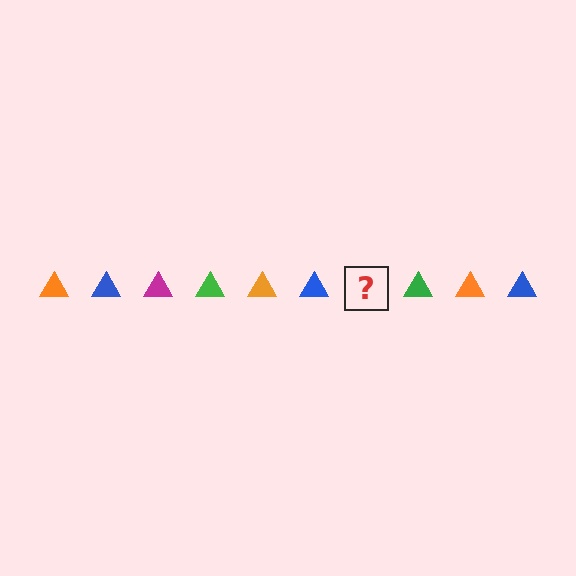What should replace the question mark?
The question mark should be replaced with a magenta triangle.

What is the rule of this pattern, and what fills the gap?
The rule is that the pattern cycles through orange, blue, magenta, green triangles. The gap should be filled with a magenta triangle.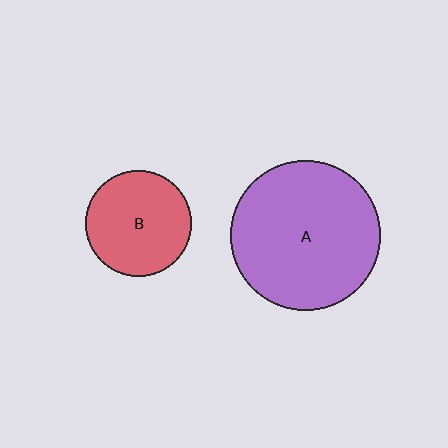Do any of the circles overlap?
No, none of the circles overlap.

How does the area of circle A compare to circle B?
Approximately 2.0 times.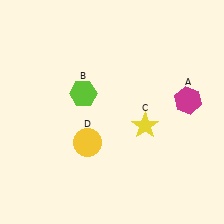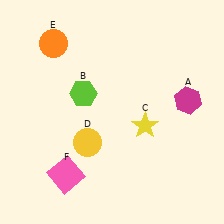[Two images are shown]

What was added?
An orange circle (E), a pink square (F) were added in Image 2.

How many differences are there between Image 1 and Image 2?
There are 2 differences between the two images.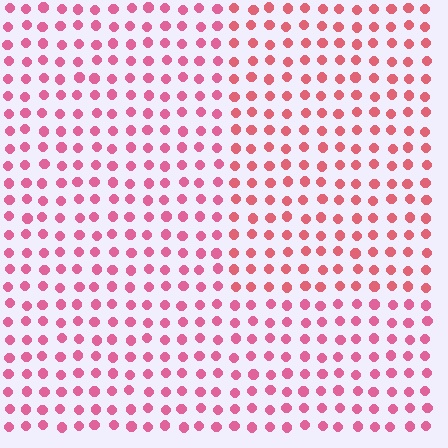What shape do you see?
I see a rectangle.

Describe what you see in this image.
The image is filled with small pink elements in a uniform arrangement. A rectangle-shaped region is visible where the elements are tinted to a slightly different hue, forming a subtle color boundary.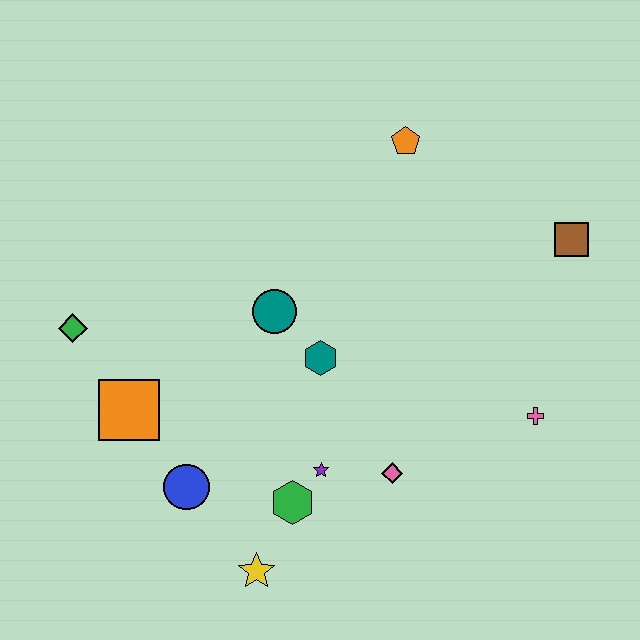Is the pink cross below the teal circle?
Yes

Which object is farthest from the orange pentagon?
The yellow star is farthest from the orange pentagon.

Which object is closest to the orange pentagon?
The brown square is closest to the orange pentagon.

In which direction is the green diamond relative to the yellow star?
The green diamond is above the yellow star.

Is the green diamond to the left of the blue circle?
Yes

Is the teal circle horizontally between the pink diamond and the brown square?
No